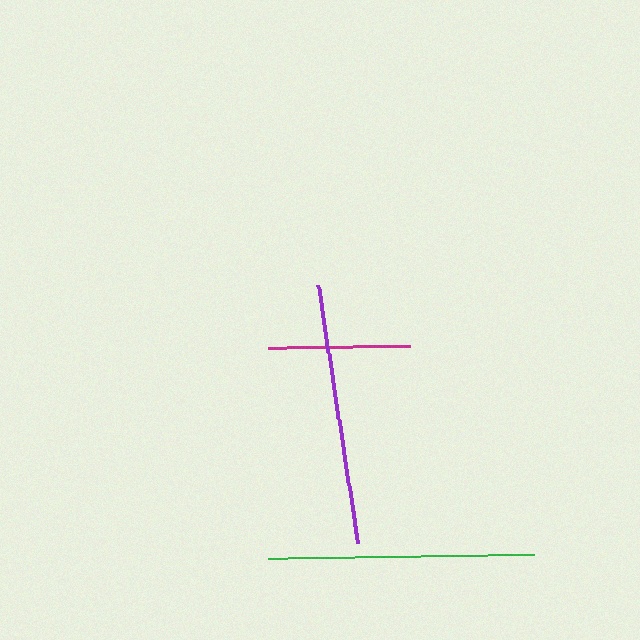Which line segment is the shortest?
The magenta line is the shortest at approximately 143 pixels.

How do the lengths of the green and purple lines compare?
The green and purple lines are approximately the same length.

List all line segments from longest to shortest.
From longest to shortest: green, purple, magenta.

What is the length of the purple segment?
The purple segment is approximately 262 pixels long.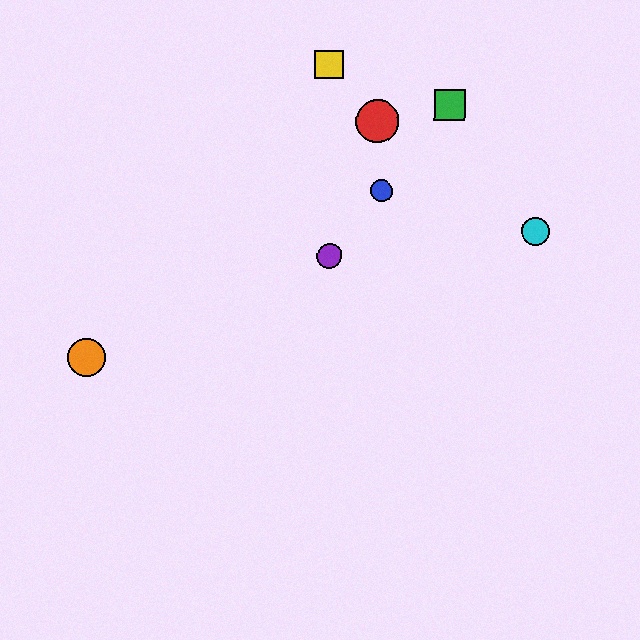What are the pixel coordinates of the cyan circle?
The cyan circle is at (535, 231).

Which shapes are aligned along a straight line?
The blue circle, the green square, the purple circle are aligned along a straight line.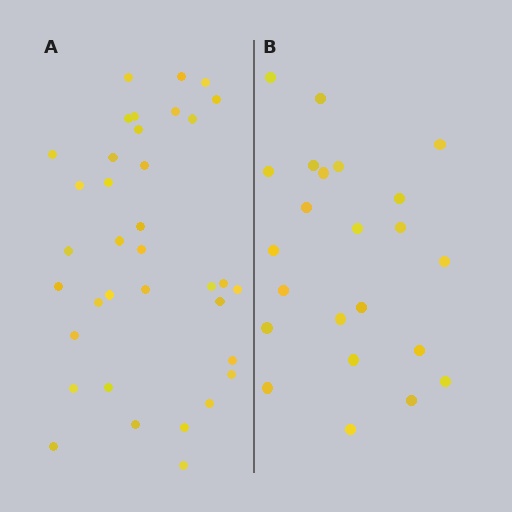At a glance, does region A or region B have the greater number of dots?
Region A (the left region) has more dots.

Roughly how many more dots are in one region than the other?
Region A has approximately 15 more dots than region B.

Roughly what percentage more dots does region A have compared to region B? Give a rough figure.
About 55% more.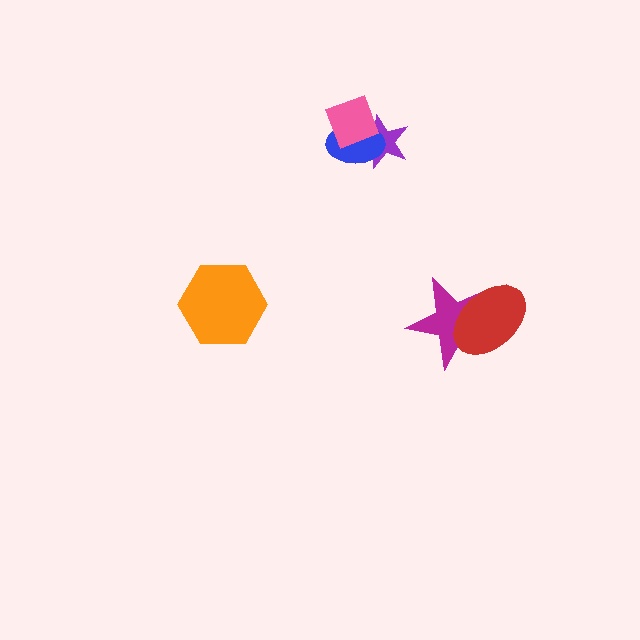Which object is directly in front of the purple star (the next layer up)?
The blue ellipse is directly in front of the purple star.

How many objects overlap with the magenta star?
1 object overlaps with the magenta star.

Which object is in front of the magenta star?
The red ellipse is in front of the magenta star.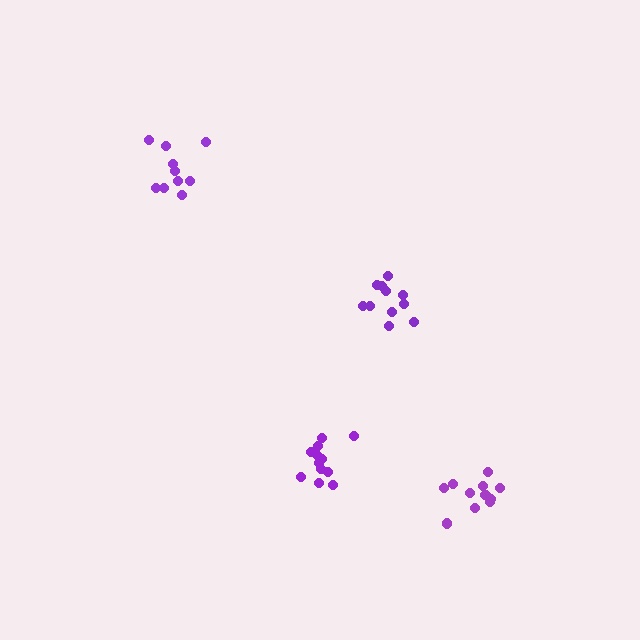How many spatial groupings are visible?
There are 4 spatial groupings.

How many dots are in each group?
Group 1: 12 dots, Group 2: 11 dots, Group 3: 10 dots, Group 4: 11 dots (44 total).